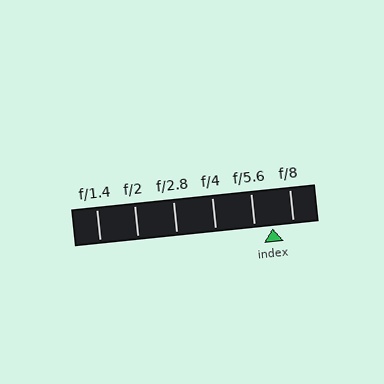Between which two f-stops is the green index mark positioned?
The index mark is between f/5.6 and f/8.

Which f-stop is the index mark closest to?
The index mark is closest to f/5.6.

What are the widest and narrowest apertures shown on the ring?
The widest aperture shown is f/1.4 and the narrowest is f/8.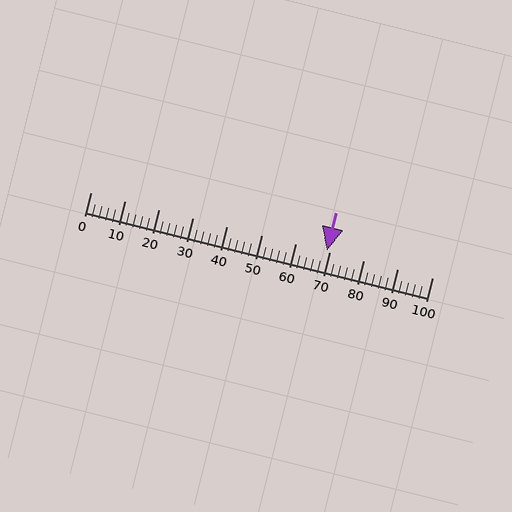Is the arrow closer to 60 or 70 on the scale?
The arrow is closer to 70.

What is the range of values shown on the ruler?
The ruler shows values from 0 to 100.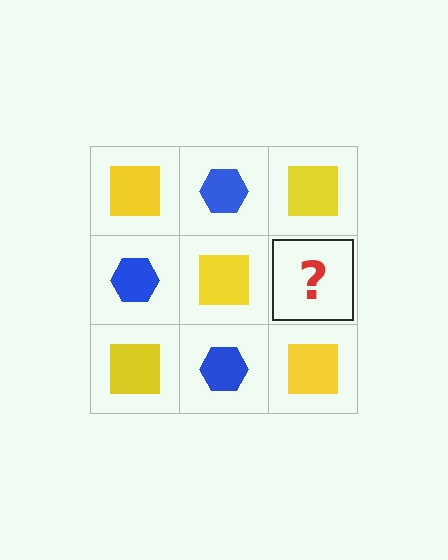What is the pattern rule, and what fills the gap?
The rule is that it alternates yellow square and blue hexagon in a checkerboard pattern. The gap should be filled with a blue hexagon.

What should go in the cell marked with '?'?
The missing cell should contain a blue hexagon.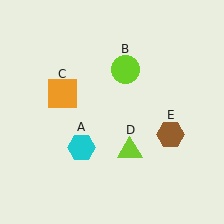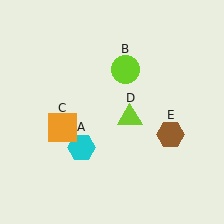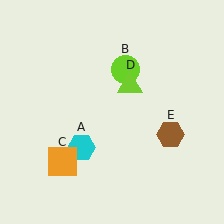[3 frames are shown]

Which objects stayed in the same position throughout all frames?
Cyan hexagon (object A) and lime circle (object B) and brown hexagon (object E) remained stationary.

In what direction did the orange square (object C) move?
The orange square (object C) moved down.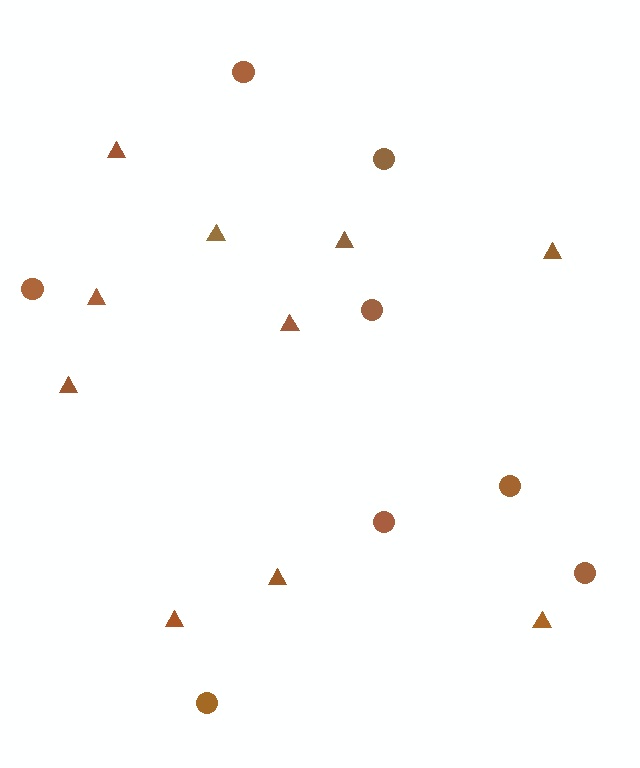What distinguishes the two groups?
There are 2 groups: one group of triangles (10) and one group of circles (8).